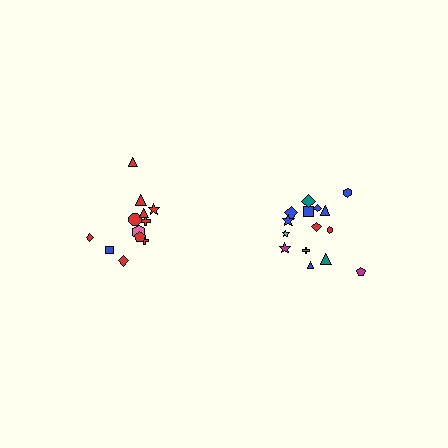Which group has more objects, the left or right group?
The right group.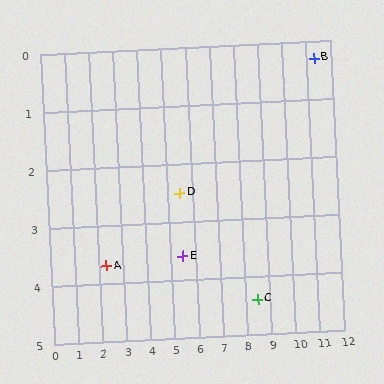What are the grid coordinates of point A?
Point A is at approximately (2.3, 3.7).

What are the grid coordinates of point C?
Point C is at approximately (8.5, 4.4).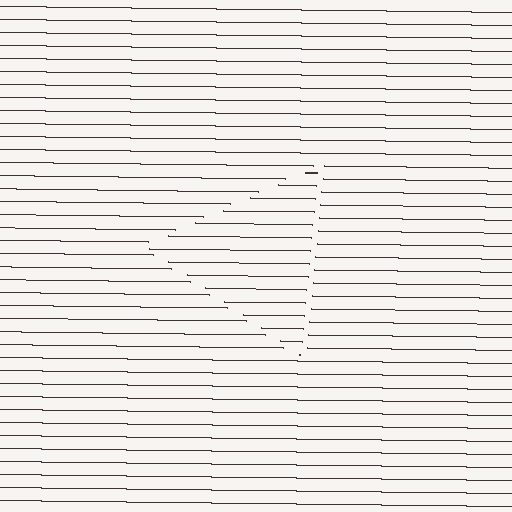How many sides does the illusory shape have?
3 sides — the line-ends trace a triangle.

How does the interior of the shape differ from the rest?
The interior of the shape contains the same grating, shifted by half a period — the contour is defined by the phase discontinuity where line-ends from the inner and outer gratings abut.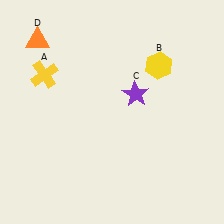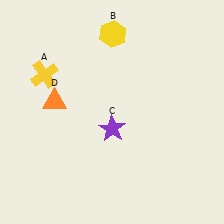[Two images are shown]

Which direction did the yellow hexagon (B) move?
The yellow hexagon (B) moved left.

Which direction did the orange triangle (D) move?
The orange triangle (D) moved down.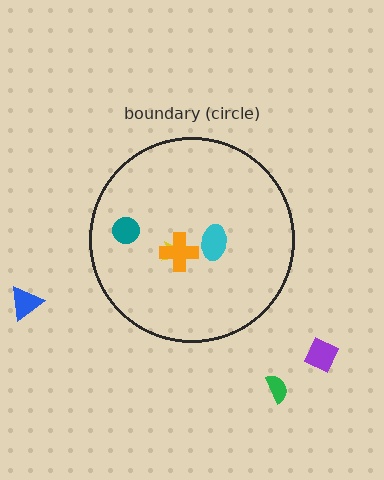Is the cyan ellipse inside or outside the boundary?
Inside.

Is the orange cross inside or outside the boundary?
Inside.